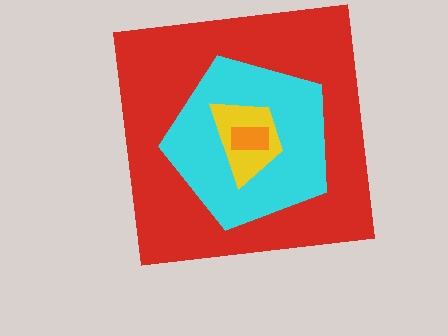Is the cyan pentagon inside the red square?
Yes.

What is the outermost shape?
The red square.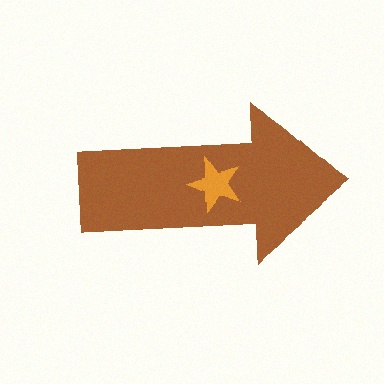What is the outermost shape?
The brown arrow.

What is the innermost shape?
The orange star.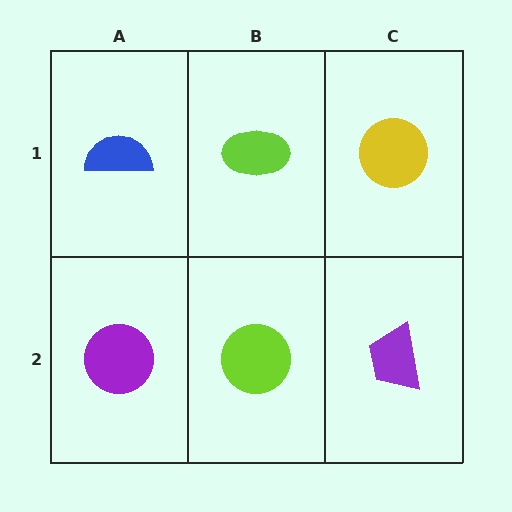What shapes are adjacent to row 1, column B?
A lime circle (row 2, column B), a blue semicircle (row 1, column A), a yellow circle (row 1, column C).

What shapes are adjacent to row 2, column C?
A yellow circle (row 1, column C), a lime circle (row 2, column B).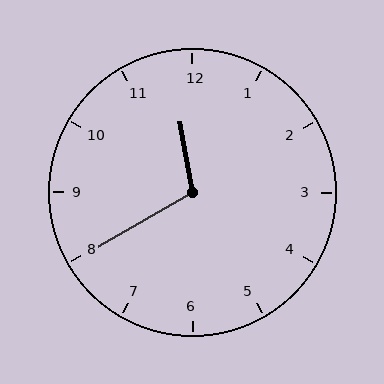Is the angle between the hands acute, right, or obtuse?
It is obtuse.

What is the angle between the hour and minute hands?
Approximately 110 degrees.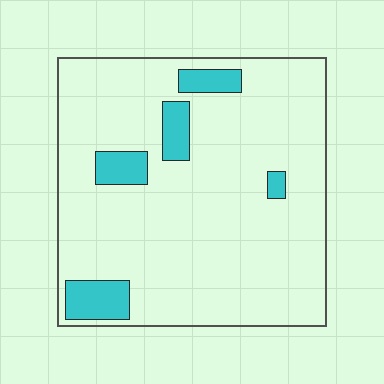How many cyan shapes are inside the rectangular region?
5.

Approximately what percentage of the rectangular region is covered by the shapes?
Approximately 10%.